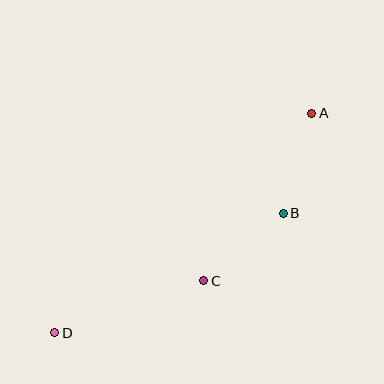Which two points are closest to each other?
Points A and B are closest to each other.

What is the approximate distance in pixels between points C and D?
The distance between C and D is approximately 157 pixels.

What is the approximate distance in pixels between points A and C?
The distance between A and C is approximately 199 pixels.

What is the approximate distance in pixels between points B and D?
The distance between B and D is approximately 258 pixels.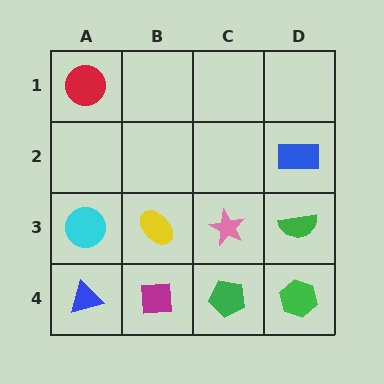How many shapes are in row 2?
1 shape.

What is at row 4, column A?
A blue triangle.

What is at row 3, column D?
A green semicircle.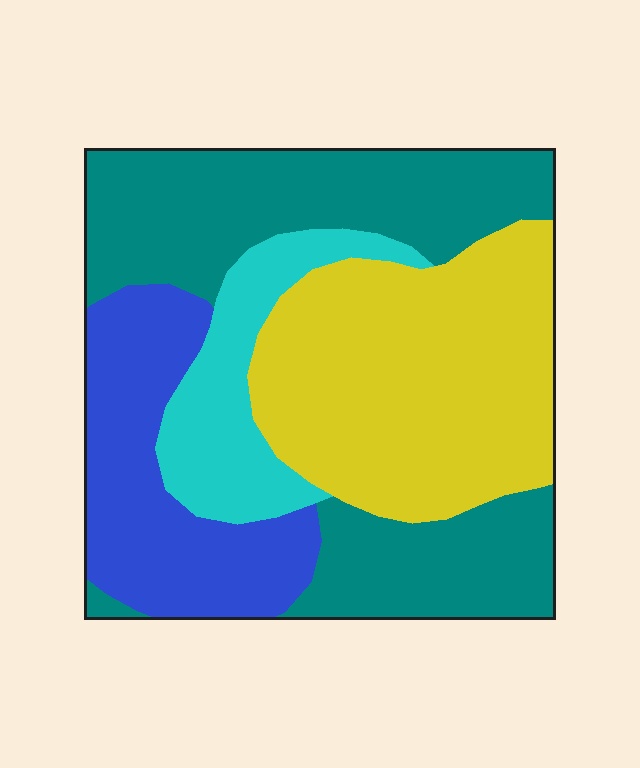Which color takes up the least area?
Cyan, at roughly 10%.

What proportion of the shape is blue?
Blue takes up between a sixth and a third of the shape.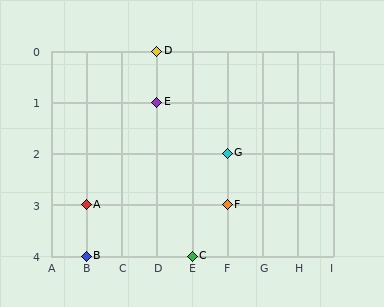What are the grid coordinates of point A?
Point A is at grid coordinates (B, 3).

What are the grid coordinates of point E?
Point E is at grid coordinates (D, 1).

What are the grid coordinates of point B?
Point B is at grid coordinates (B, 4).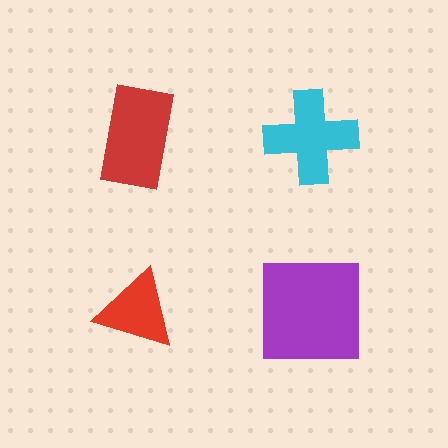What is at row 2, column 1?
A red triangle.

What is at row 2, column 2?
A purple square.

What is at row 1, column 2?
A cyan cross.